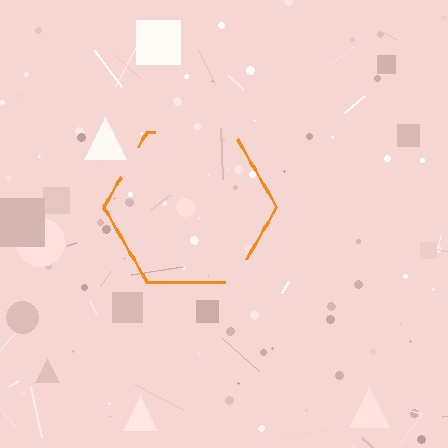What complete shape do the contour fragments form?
The contour fragments form a hexagon.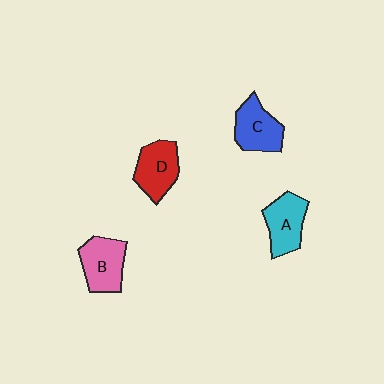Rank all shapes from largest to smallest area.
From largest to smallest: B (pink), A (cyan), C (blue), D (red).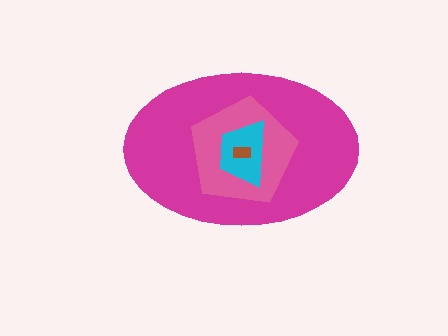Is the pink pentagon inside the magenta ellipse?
Yes.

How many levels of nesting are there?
4.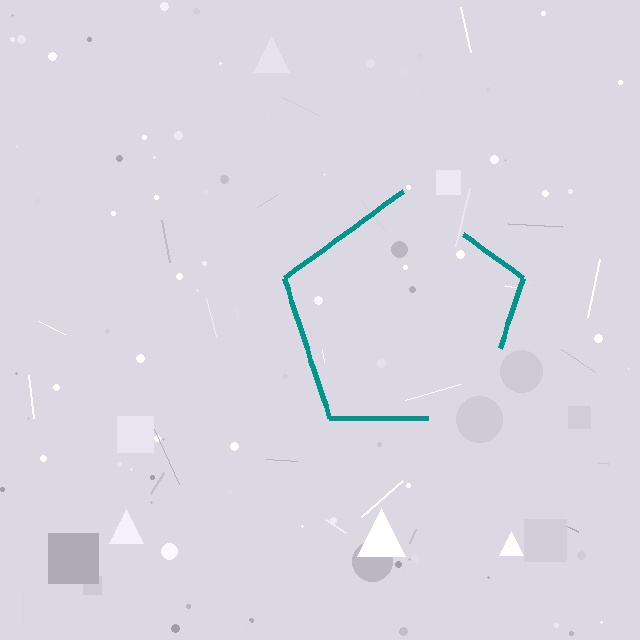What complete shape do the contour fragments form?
The contour fragments form a pentagon.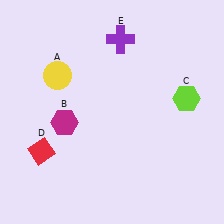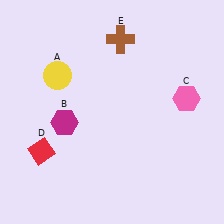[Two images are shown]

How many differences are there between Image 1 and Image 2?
There are 2 differences between the two images.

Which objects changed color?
C changed from lime to pink. E changed from purple to brown.